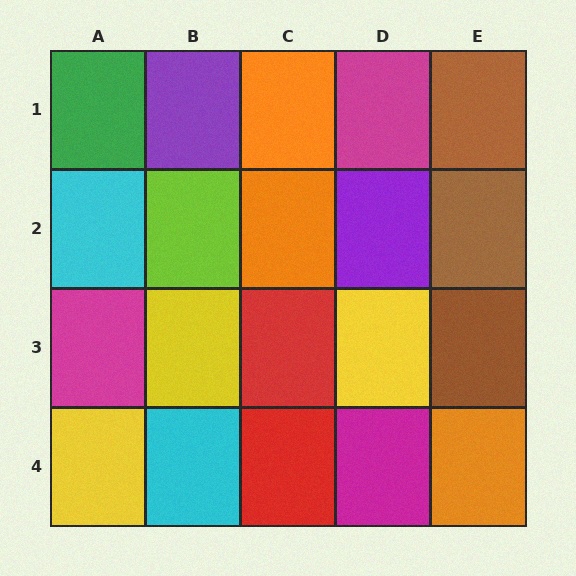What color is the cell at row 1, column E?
Brown.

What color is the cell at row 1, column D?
Magenta.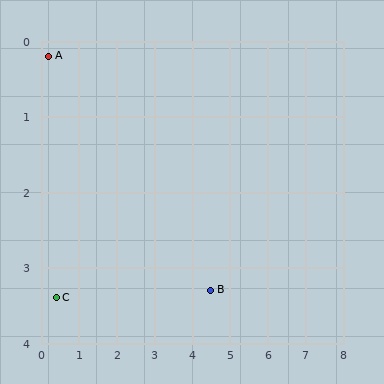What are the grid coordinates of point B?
Point B is at approximately (4.5, 3.3).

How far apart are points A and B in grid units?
Points A and B are about 5.3 grid units apart.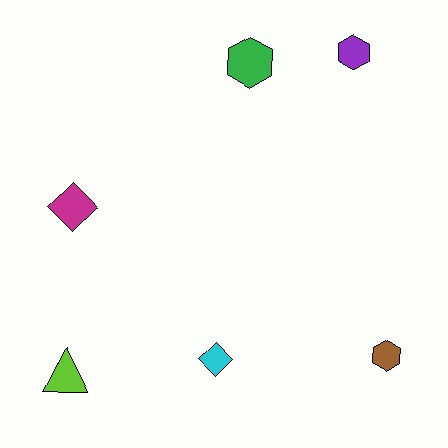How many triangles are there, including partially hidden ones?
There is 1 triangle.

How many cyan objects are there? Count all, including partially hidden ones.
There is 1 cyan object.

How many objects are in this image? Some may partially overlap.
There are 6 objects.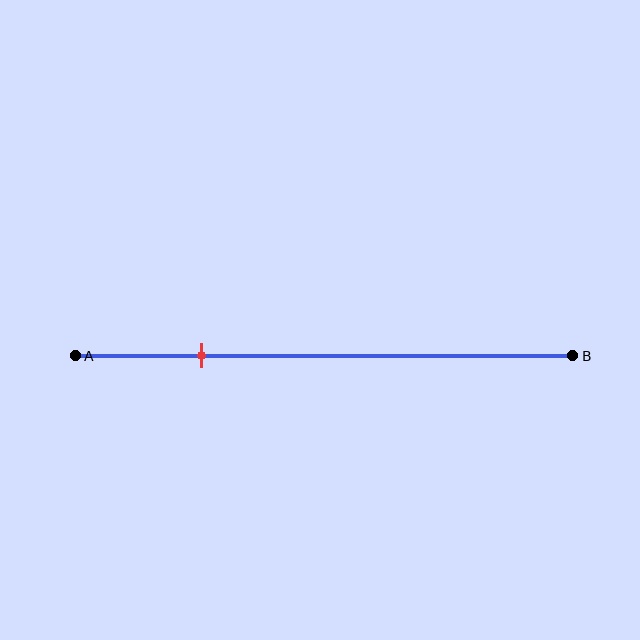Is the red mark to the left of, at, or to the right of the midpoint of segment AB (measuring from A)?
The red mark is to the left of the midpoint of segment AB.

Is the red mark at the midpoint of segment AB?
No, the mark is at about 25% from A, not at the 50% midpoint.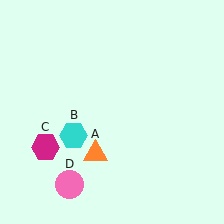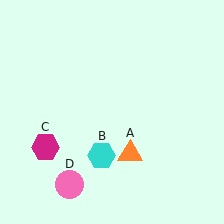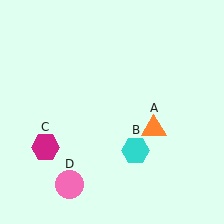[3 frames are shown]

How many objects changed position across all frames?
2 objects changed position: orange triangle (object A), cyan hexagon (object B).